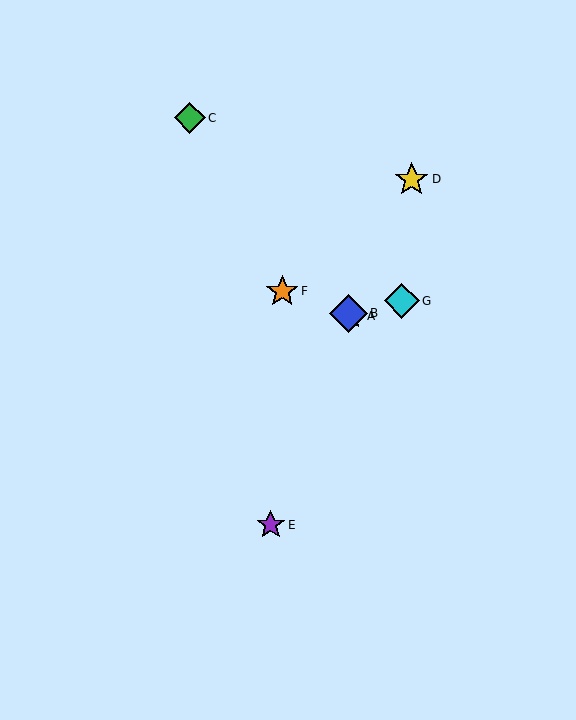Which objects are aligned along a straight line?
Objects A, B, C are aligned along a straight line.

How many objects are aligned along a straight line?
3 objects (A, B, C) are aligned along a straight line.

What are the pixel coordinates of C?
Object C is at (190, 118).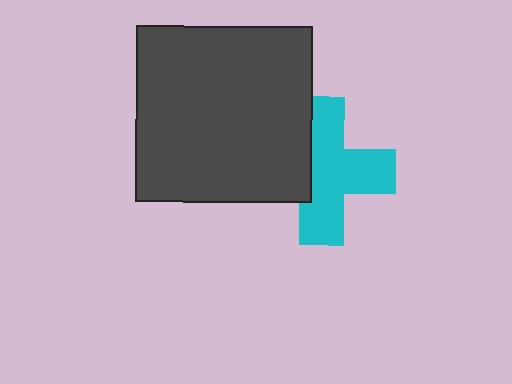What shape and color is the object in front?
The object in front is a dark gray square.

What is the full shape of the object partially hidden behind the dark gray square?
The partially hidden object is a cyan cross.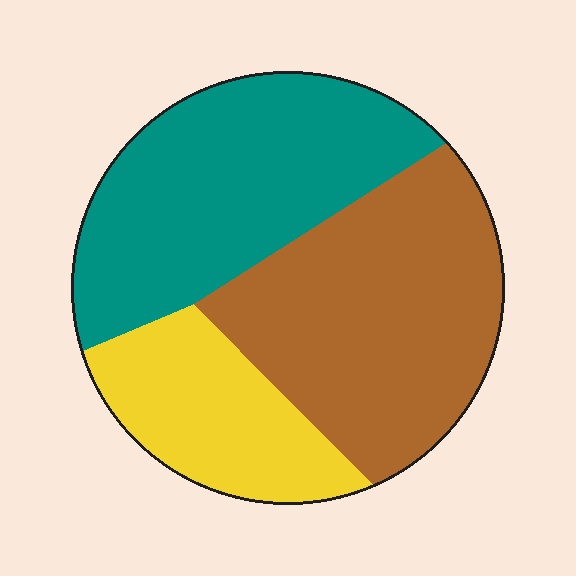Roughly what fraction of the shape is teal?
Teal takes up between a quarter and a half of the shape.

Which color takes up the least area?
Yellow, at roughly 20%.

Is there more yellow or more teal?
Teal.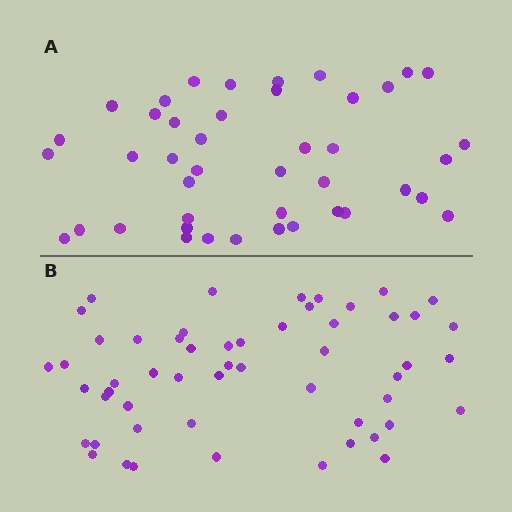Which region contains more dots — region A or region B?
Region B (the bottom region) has more dots.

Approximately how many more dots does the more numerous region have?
Region B has roughly 12 or so more dots than region A.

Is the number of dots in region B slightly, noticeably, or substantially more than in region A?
Region B has noticeably more, but not dramatically so. The ratio is roughly 1.3 to 1.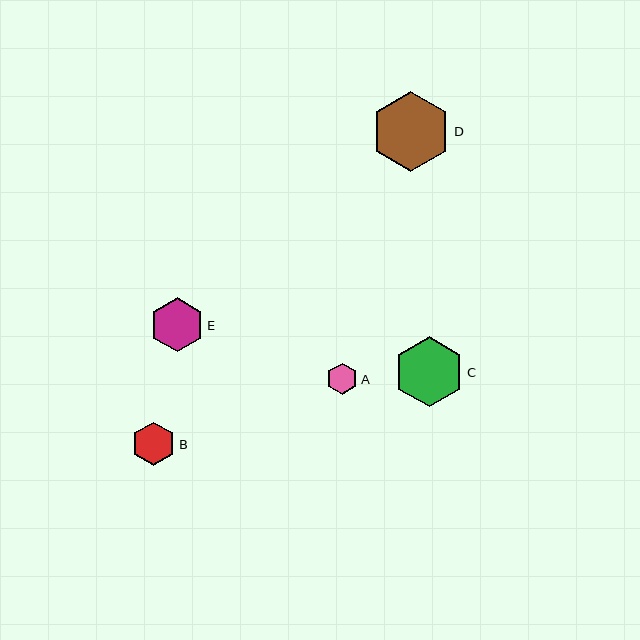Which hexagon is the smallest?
Hexagon A is the smallest with a size of approximately 32 pixels.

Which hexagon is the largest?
Hexagon D is the largest with a size of approximately 80 pixels.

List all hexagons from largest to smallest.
From largest to smallest: D, C, E, B, A.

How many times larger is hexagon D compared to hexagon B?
Hexagon D is approximately 1.8 times the size of hexagon B.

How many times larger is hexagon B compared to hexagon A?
Hexagon B is approximately 1.4 times the size of hexagon A.